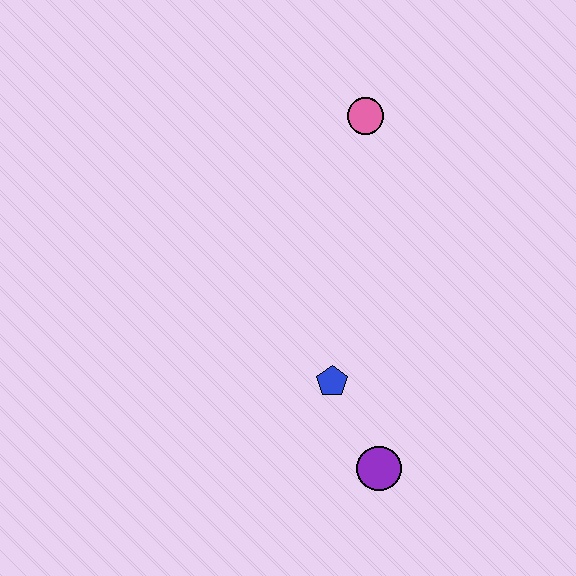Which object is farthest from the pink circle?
The purple circle is farthest from the pink circle.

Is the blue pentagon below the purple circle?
No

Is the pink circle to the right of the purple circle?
No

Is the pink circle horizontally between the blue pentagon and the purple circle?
Yes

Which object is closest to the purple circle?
The blue pentagon is closest to the purple circle.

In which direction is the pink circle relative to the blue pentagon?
The pink circle is above the blue pentagon.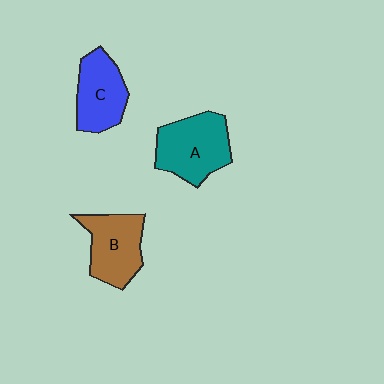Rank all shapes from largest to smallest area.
From largest to smallest: A (teal), B (brown), C (blue).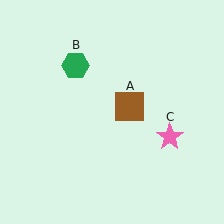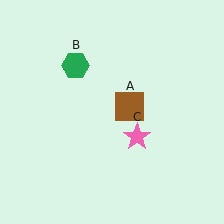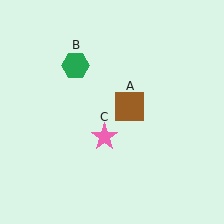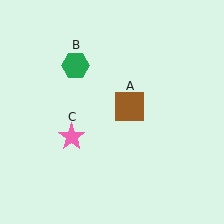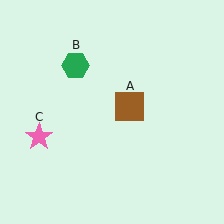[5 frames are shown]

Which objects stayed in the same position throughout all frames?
Brown square (object A) and green hexagon (object B) remained stationary.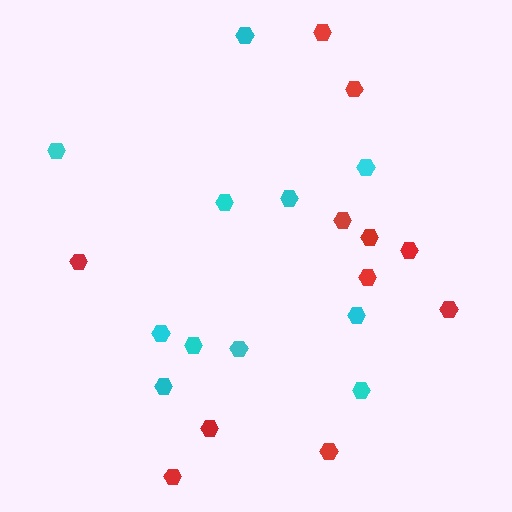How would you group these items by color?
There are 2 groups: one group of red hexagons (11) and one group of cyan hexagons (11).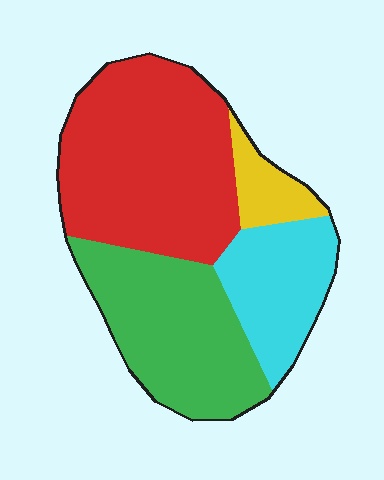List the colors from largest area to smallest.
From largest to smallest: red, green, cyan, yellow.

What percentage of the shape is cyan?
Cyan takes up less than a quarter of the shape.